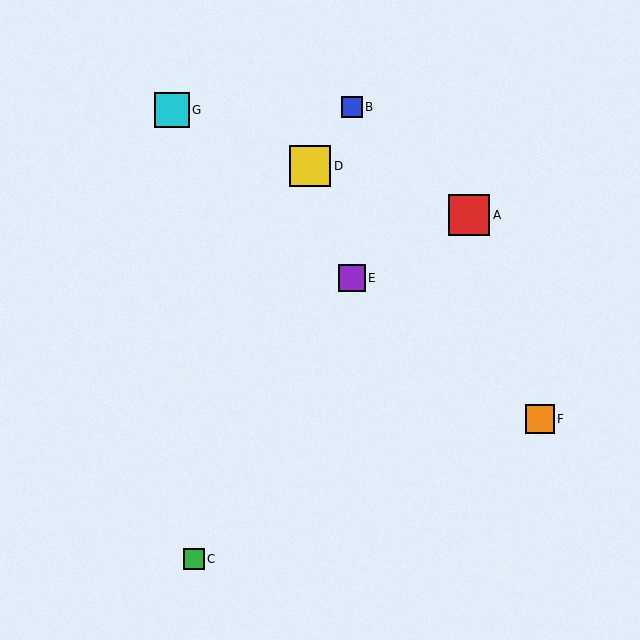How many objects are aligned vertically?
2 objects (B, E) are aligned vertically.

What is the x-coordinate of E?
Object E is at x≈352.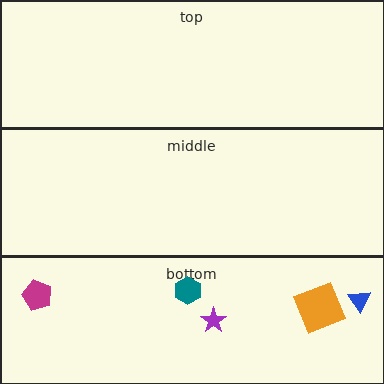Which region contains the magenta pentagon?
The bottom region.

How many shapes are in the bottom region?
5.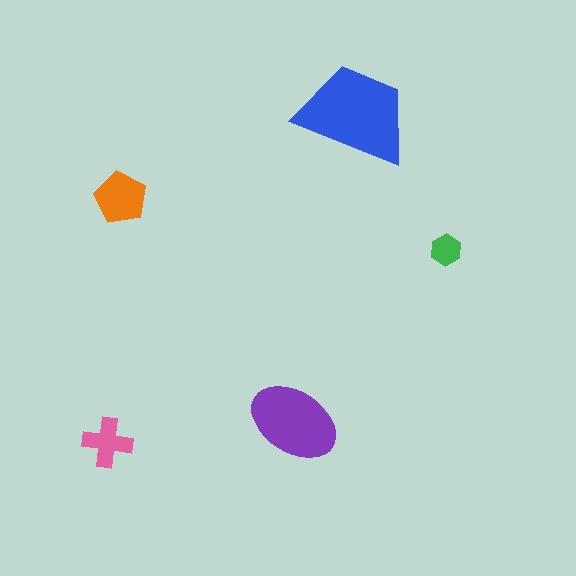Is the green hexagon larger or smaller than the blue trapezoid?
Smaller.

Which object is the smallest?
The green hexagon.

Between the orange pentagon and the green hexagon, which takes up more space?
The orange pentagon.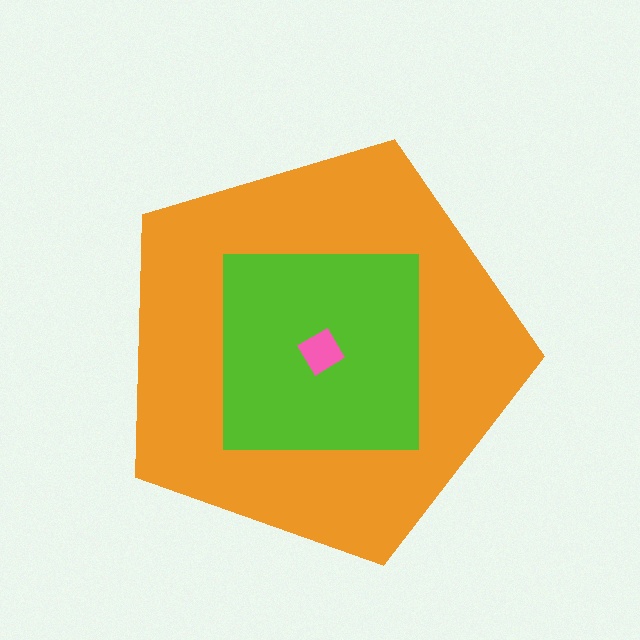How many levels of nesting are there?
3.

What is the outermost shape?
The orange pentagon.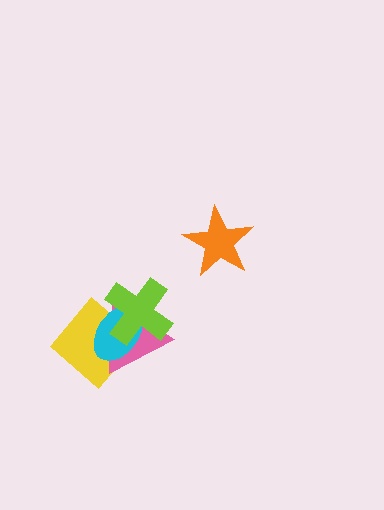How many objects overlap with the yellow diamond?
3 objects overlap with the yellow diamond.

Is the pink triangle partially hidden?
Yes, it is partially covered by another shape.